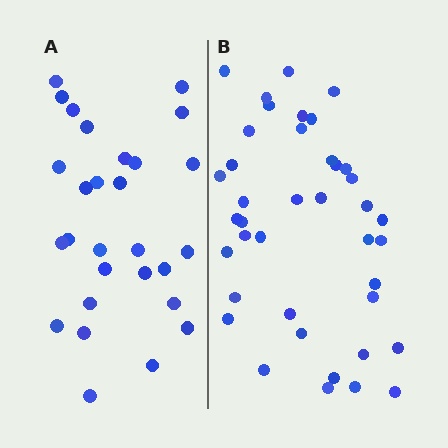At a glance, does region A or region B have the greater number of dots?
Region B (the right region) has more dots.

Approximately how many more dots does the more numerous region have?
Region B has roughly 12 or so more dots than region A.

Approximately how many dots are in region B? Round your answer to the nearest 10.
About 40 dots.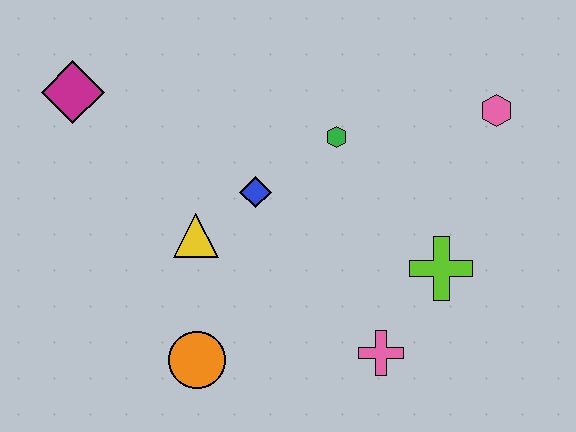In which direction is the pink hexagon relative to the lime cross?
The pink hexagon is above the lime cross.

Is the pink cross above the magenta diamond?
No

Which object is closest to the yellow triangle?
The blue diamond is closest to the yellow triangle.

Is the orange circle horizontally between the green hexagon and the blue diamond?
No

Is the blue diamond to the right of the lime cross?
No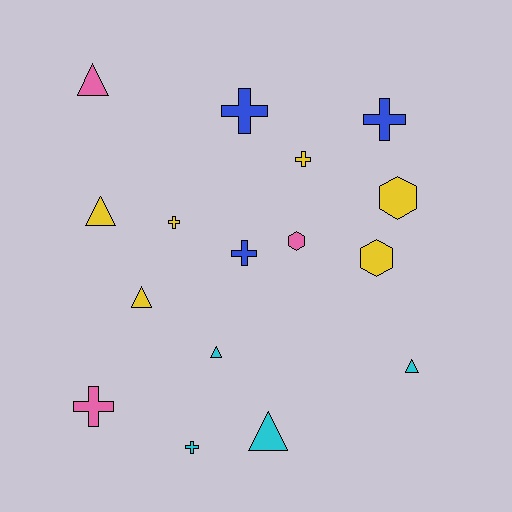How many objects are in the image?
There are 16 objects.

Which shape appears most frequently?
Cross, with 7 objects.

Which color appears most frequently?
Yellow, with 6 objects.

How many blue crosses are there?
There are 3 blue crosses.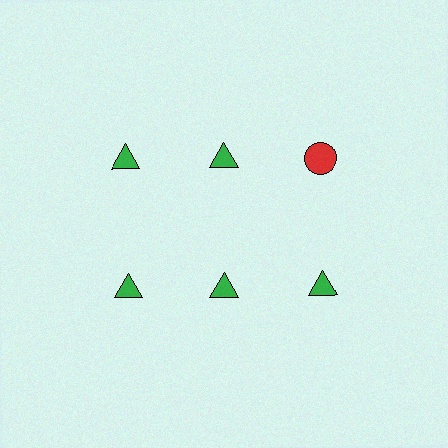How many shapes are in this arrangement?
There are 6 shapes arranged in a grid pattern.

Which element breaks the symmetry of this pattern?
The red circle in the top row, center column breaks the symmetry. All other shapes are green triangles.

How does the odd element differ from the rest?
It differs in both color (red instead of green) and shape (circle instead of triangle).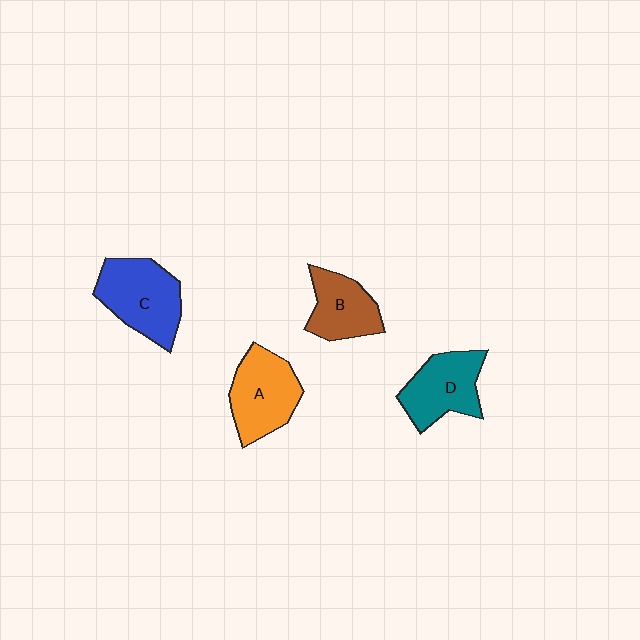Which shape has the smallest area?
Shape B (brown).